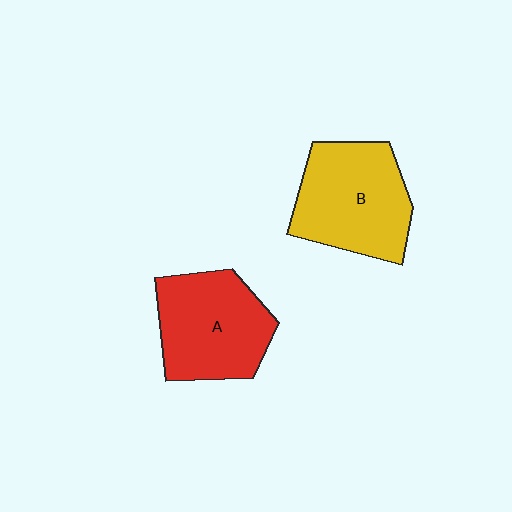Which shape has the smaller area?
Shape A (red).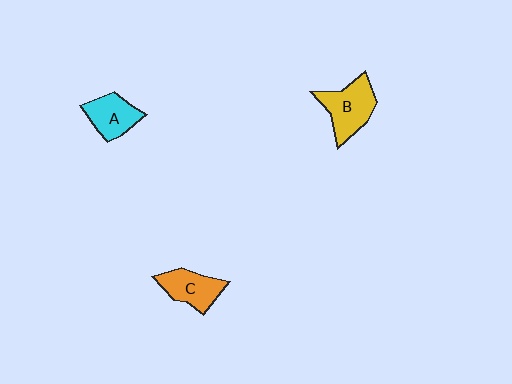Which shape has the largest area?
Shape B (yellow).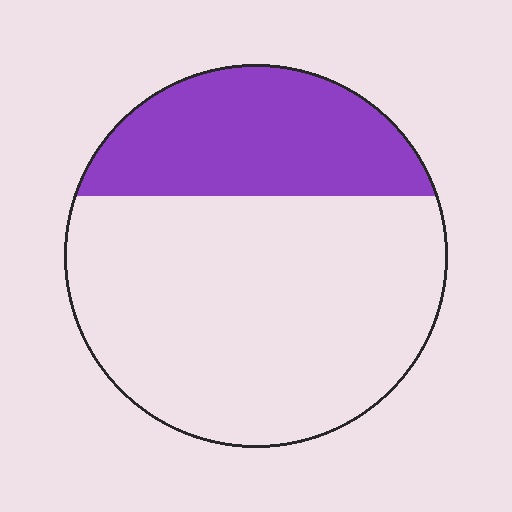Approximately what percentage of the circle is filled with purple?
Approximately 30%.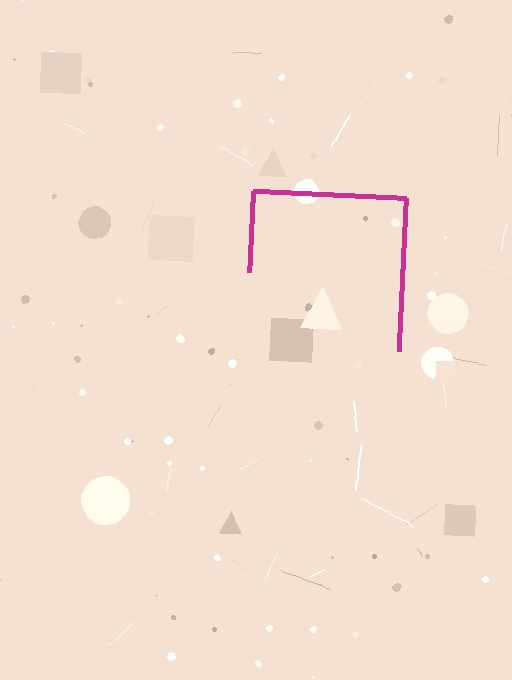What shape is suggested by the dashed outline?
The dashed outline suggests a square.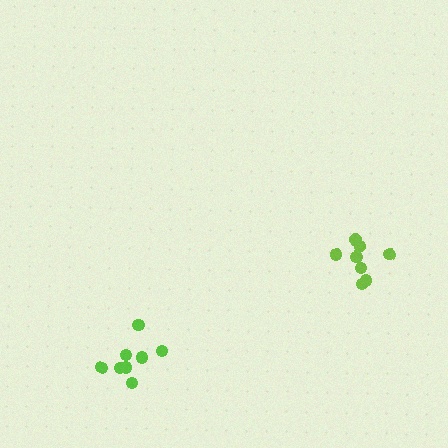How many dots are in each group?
Group 1: 9 dots, Group 2: 8 dots (17 total).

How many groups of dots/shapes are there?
There are 2 groups.